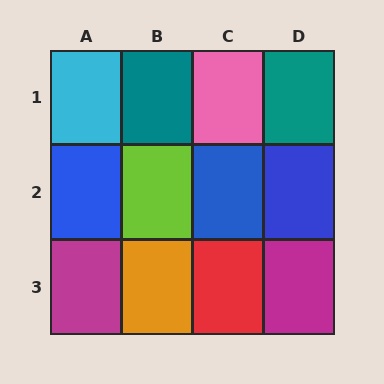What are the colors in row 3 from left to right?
Magenta, orange, red, magenta.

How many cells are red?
1 cell is red.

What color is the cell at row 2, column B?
Lime.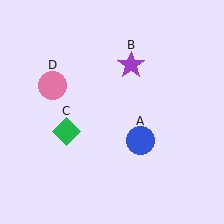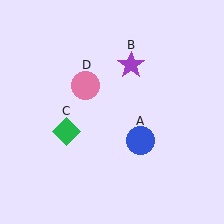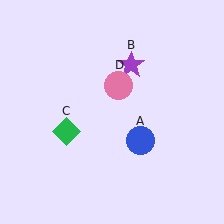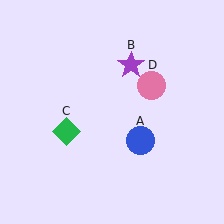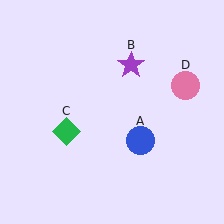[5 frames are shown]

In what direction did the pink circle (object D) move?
The pink circle (object D) moved right.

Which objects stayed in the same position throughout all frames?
Blue circle (object A) and purple star (object B) and green diamond (object C) remained stationary.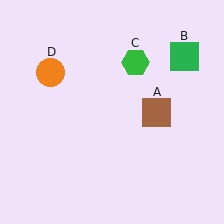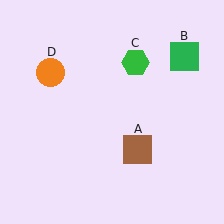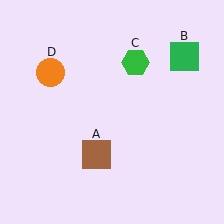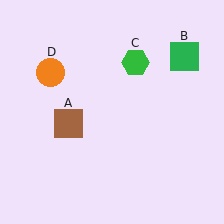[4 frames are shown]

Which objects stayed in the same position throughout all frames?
Green square (object B) and green hexagon (object C) and orange circle (object D) remained stationary.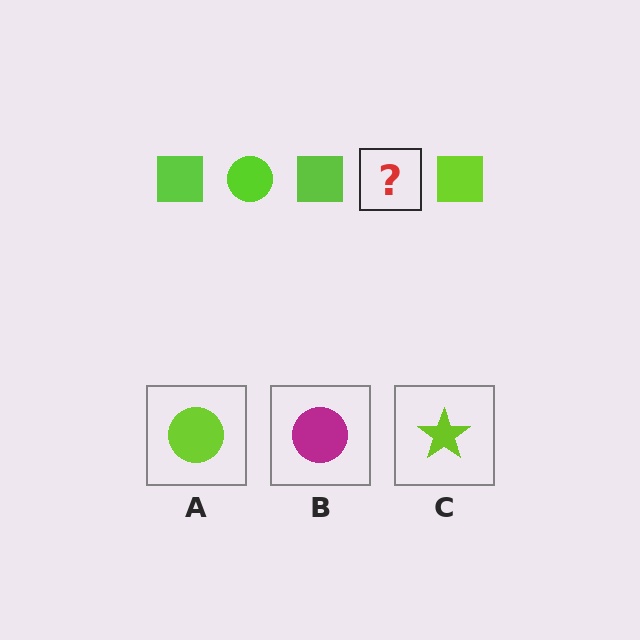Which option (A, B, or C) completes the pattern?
A.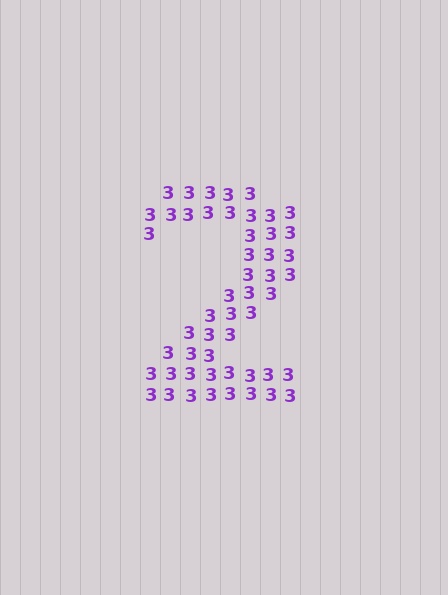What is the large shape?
The large shape is the digit 2.